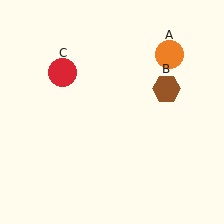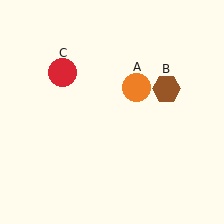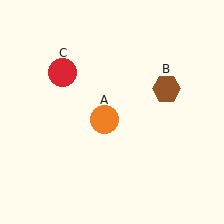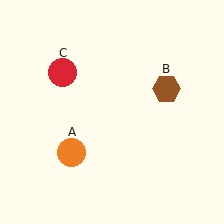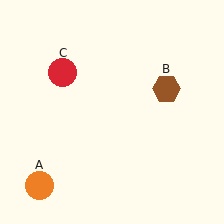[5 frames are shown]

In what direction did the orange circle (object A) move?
The orange circle (object A) moved down and to the left.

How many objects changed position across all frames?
1 object changed position: orange circle (object A).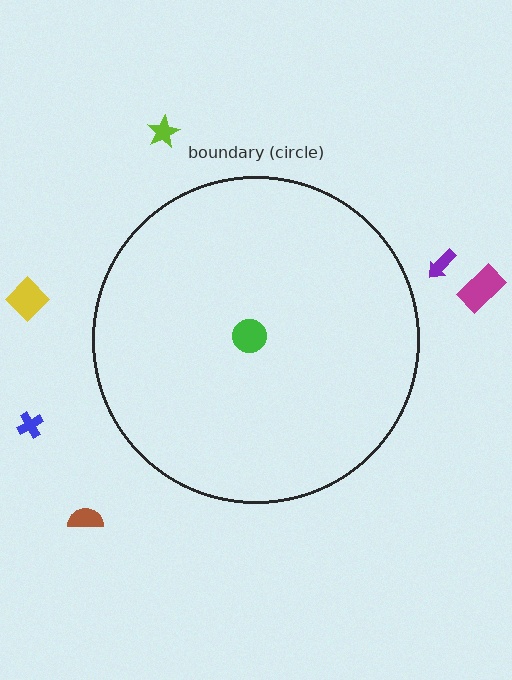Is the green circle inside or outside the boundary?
Inside.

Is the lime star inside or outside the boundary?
Outside.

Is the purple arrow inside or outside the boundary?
Outside.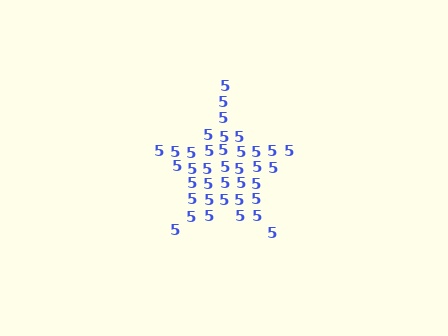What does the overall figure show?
The overall figure shows a star.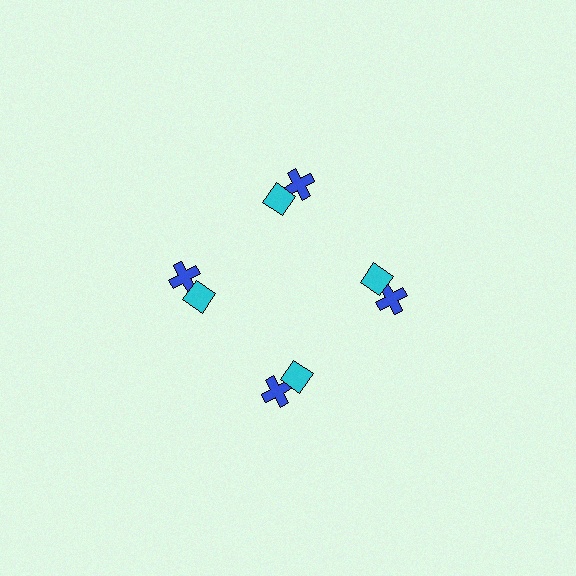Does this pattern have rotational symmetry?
Yes, this pattern has 4-fold rotational symmetry. It looks the same after rotating 90 degrees around the center.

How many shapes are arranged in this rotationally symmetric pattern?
There are 8 shapes, arranged in 4 groups of 2.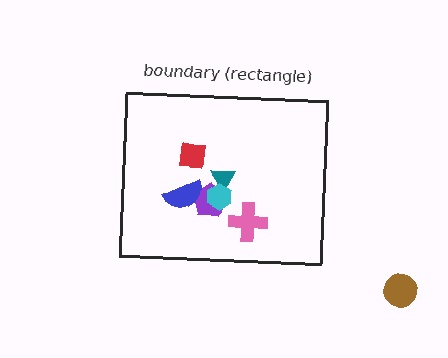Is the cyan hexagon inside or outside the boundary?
Inside.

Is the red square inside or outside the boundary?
Inside.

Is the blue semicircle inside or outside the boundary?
Inside.